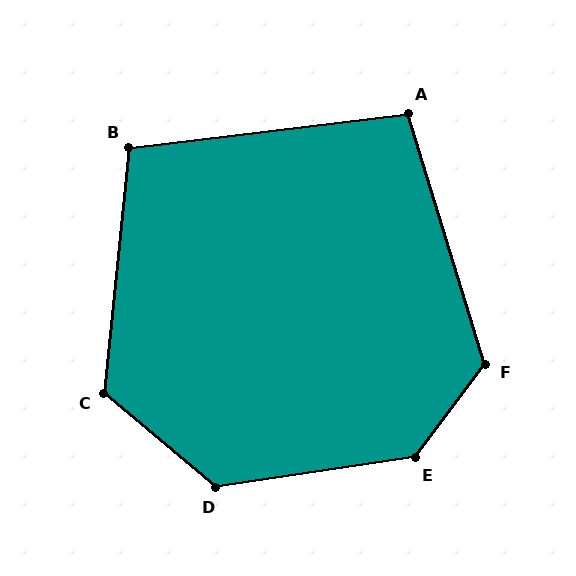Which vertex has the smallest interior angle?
A, at approximately 100 degrees.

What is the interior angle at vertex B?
Approximately 103 degrees (obtuse).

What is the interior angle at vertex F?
Approximately 126 degrees (obtuse).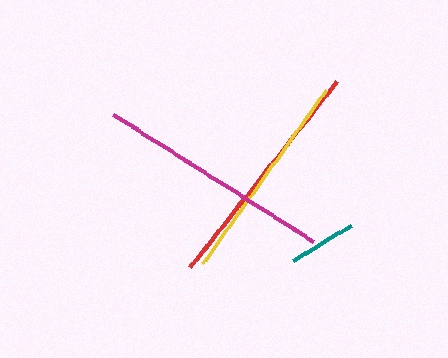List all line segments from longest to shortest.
From longest to shortest: magenta, red, yellow, teal.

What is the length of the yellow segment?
The yellow segment is approximately 213 pixels long.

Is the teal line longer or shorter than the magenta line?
The magenta line is longer than the teal line.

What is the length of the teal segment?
The teal segment is approximately 68 pixels long.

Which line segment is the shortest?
The teal line is the shortest at approximately 68 pixels.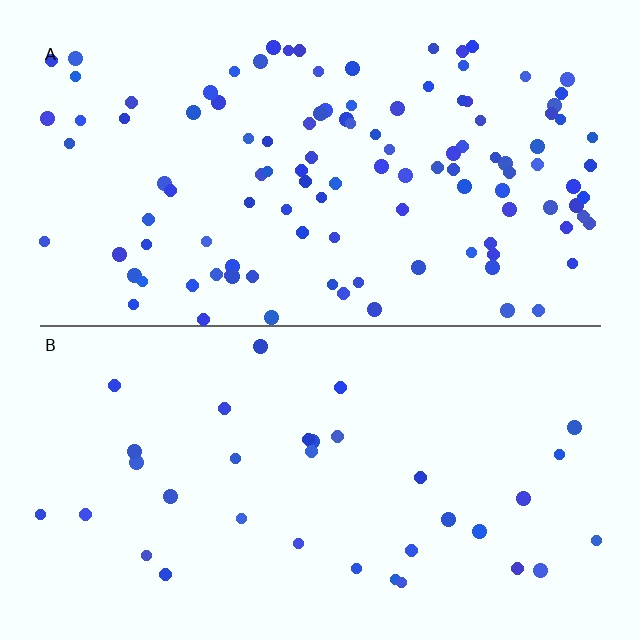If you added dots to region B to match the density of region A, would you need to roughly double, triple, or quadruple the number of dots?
Approximately triple.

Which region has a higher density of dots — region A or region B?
A (the top).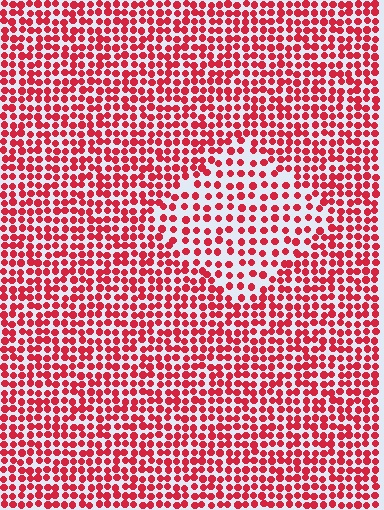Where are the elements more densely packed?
The elements are more densely packed outside the diamond boundary.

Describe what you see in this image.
The image contains small red elements arranged at two different densities. A diamond-shaped region is visible where the elements are less densely packed than the surrounding area.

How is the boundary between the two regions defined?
The boundary is defined by a change in element density (approximately 1.7x ratio). All elements are the same color, size, and shape.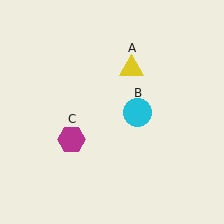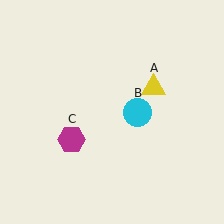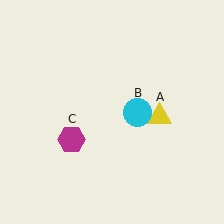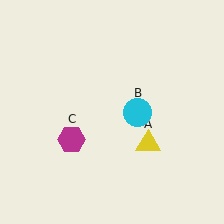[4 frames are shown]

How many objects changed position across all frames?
1 object changed position: yellow triangle (object A).